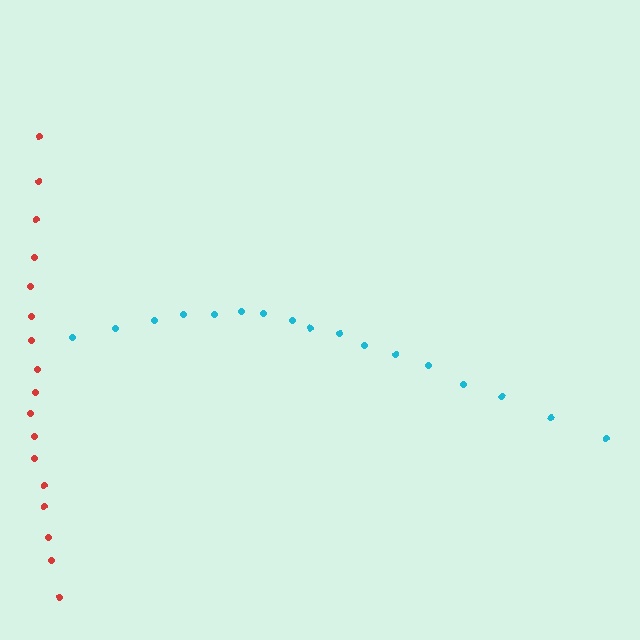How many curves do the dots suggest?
There are 2 distinct paths.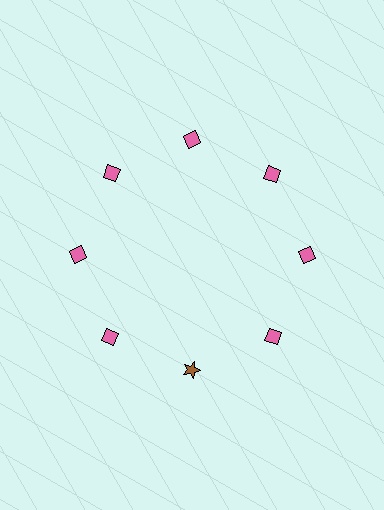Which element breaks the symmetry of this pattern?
The brown star at roughly the 6 o'clock position breaks the symmetry. All other shapes are pink diamonds.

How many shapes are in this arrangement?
There are 8 shapes arranged in a ring pattern.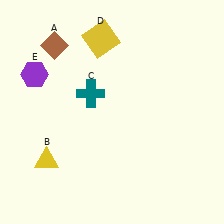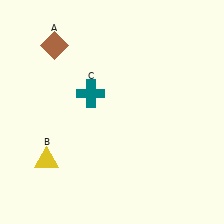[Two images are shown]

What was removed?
The yellow square (D), the purple hexagon (E) were removed in Image 2.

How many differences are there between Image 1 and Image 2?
There are 2 differences between the two images.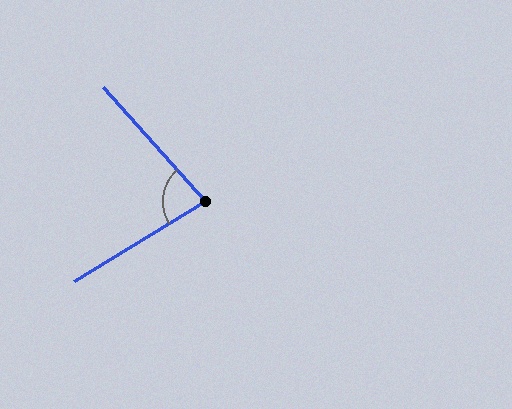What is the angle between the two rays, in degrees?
Approximately 80 degrees.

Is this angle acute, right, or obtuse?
It is acute.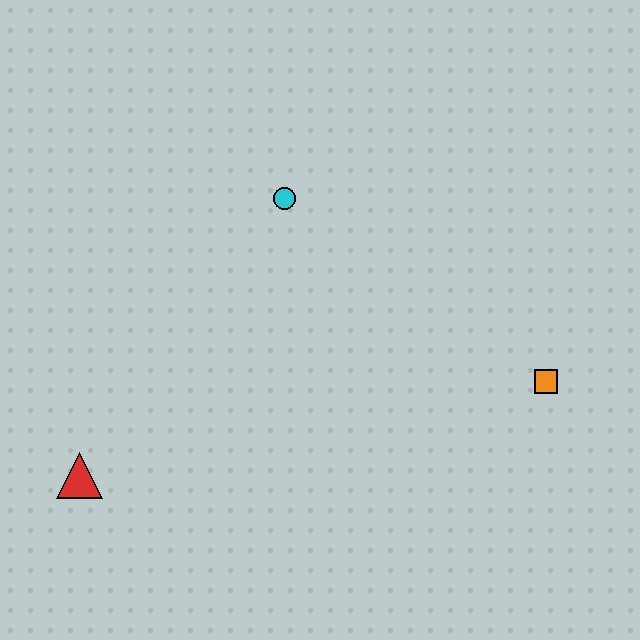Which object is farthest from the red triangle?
The orange square is farthest from the red triangle.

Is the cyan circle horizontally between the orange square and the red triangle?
Yes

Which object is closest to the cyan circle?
The orange square is closest to the cyan circle.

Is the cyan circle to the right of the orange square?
No